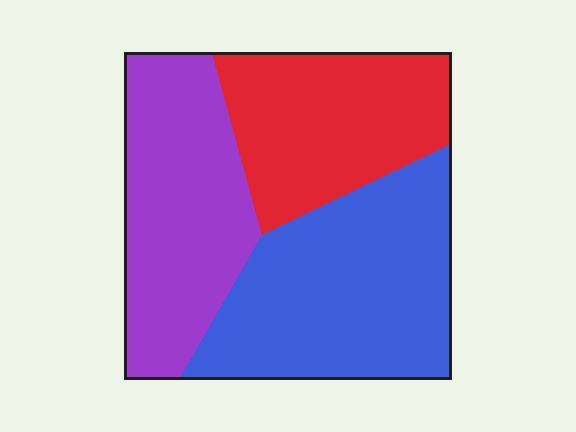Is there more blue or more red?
Blue.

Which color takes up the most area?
Blue, at roughly 40%.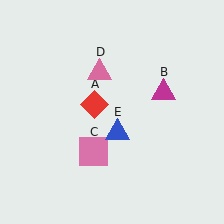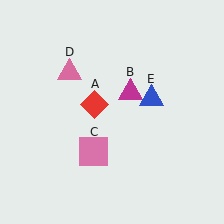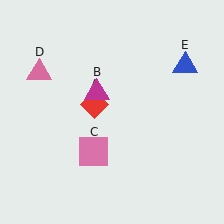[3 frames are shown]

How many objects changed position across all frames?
3 objects changed position: magenta triangle (object B), pink triangle (object D), blue triangle (object E).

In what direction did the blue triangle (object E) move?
The blue triangle (object E) moved up and to the right.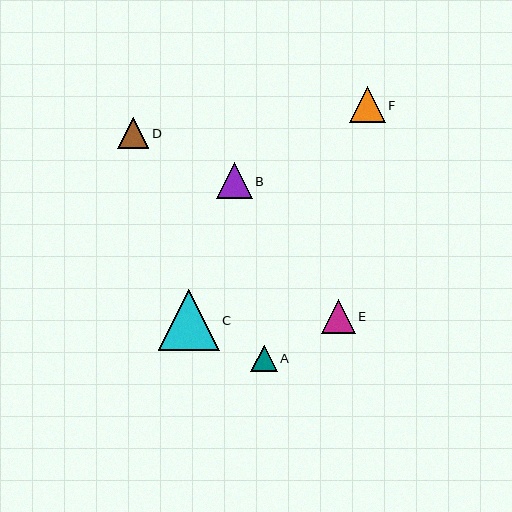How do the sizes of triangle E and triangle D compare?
Triangle E and triangle D are approximately the same size.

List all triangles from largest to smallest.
From largest to smallest: C, B, F, E, D, A.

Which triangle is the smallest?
Triangle A is the smallest with a size of approximately 27 pixels.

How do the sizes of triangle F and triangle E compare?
Triangle F and triangle E are approximately the same size.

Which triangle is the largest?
Triangle C is the largest with a size of approximately 61 pixels.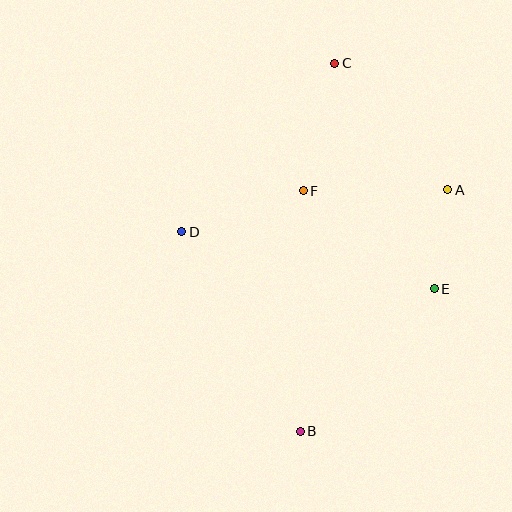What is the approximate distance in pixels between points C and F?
The distance between C and F is approximately 132 pixels.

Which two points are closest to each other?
Points A and E are closest to each other.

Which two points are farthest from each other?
Points B and C are farthest from each other.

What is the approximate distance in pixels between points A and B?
The distance between A and B is approximately 283 pixels.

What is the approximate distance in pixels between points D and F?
The distance between D and F is approximately 128 pixels.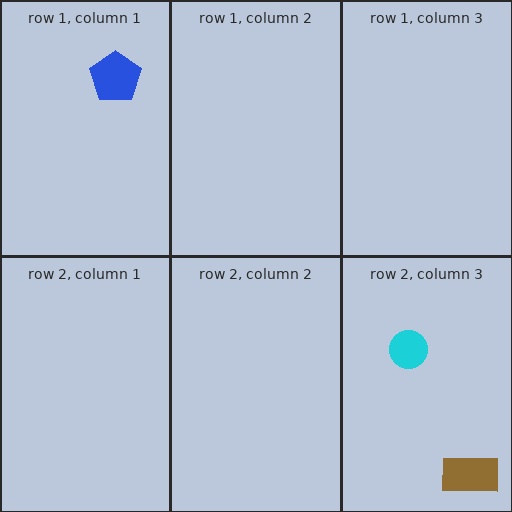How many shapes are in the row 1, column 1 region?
1.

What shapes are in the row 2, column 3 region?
The brown rectangle, the cyan circle.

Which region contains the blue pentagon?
The row 1, column 1 region.